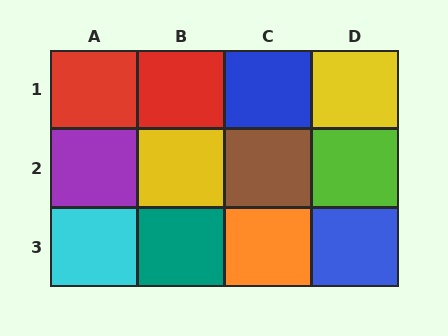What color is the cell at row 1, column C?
Blue.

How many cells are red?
2 cells are red.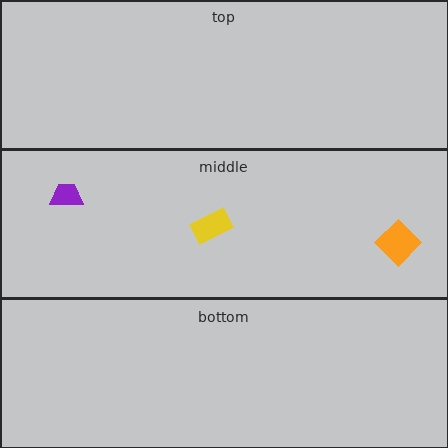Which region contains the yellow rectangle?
The middle region.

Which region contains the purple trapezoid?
The middle region.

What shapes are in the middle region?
The orange diamond, the yellow rectangle, the purple trapezoid.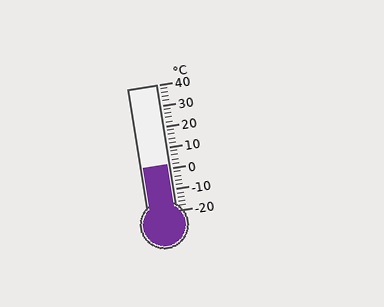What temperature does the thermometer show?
The thermometer shows approximately 2°C.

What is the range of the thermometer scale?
The thermometer scale ranges from -20°C to 40°C.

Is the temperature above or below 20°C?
The temperature is below 20°C.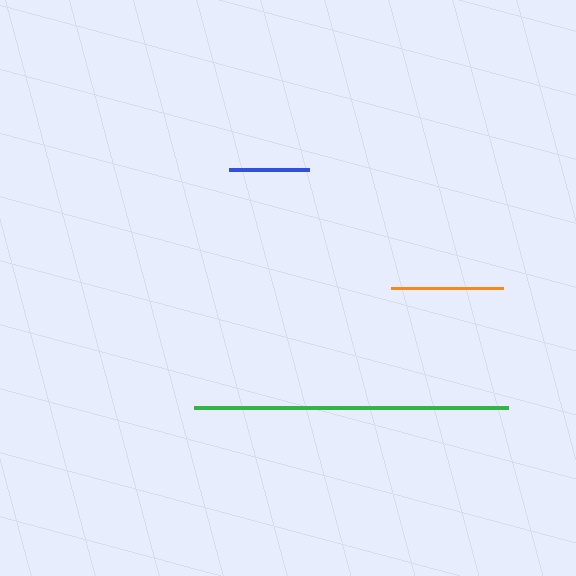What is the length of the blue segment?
The blue segment is approximately 80 pixels long.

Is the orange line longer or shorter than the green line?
The green line is longer than the orange line.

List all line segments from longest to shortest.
From longest to shortest: green, orange, blue.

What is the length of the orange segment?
The orange segment is approximately 112 pixels long.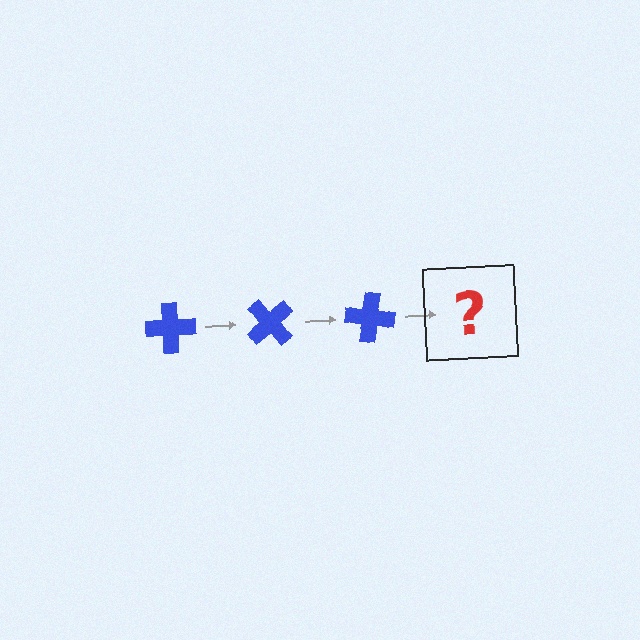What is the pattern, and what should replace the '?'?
The pattern is that the cross rotates 50 degrees each step. The '?' should be a blue cross rotated 150 degrees.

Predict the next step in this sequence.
The next step is a blue cross rotated 150 degrees.